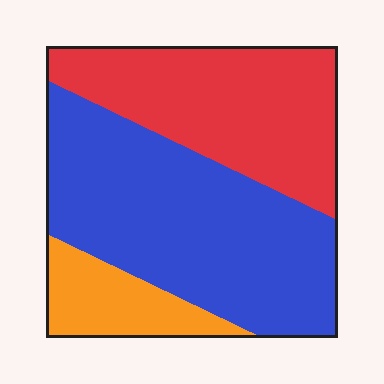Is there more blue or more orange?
Blue.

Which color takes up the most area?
Blue, at roughly 50%.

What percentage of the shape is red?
Red covers about 35% of the shape.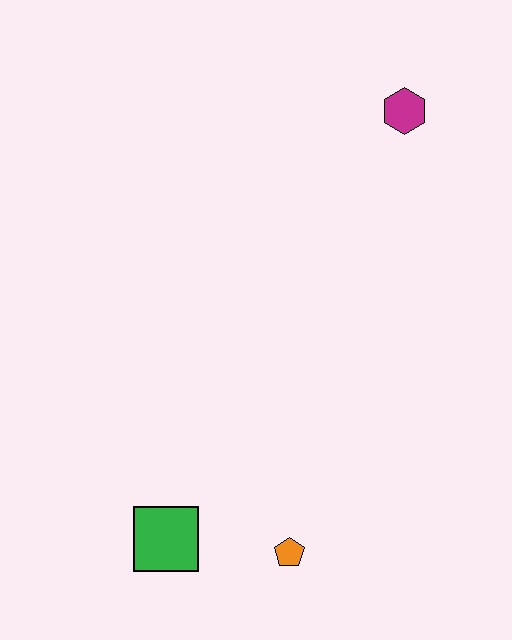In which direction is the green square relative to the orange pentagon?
The green square is to the left of the orange pentagon.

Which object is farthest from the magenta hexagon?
The green square is farthest from the magenta hexagon.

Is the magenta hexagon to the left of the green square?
No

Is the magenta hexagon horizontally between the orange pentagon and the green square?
No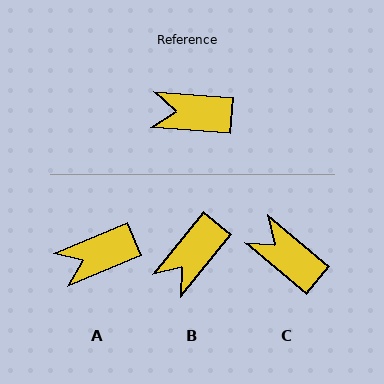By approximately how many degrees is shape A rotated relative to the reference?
Approximately 27 degrees counter-clockwise.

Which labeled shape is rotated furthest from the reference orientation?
B, about 55 degrees away.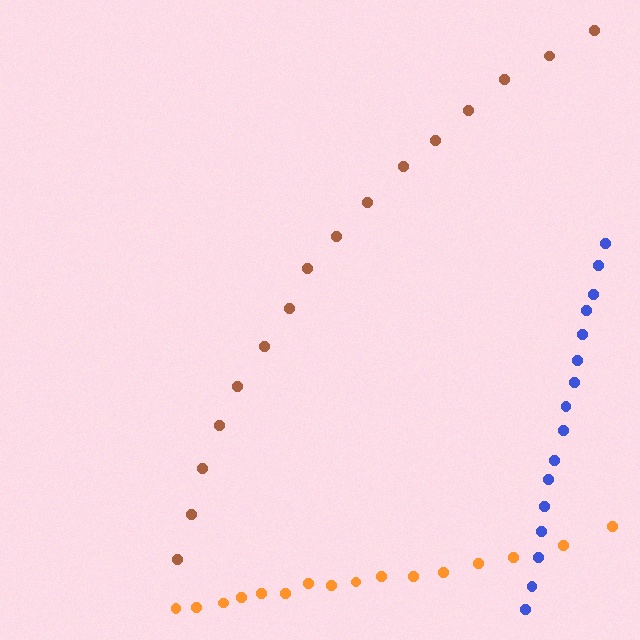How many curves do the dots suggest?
There are 3 distinct paths.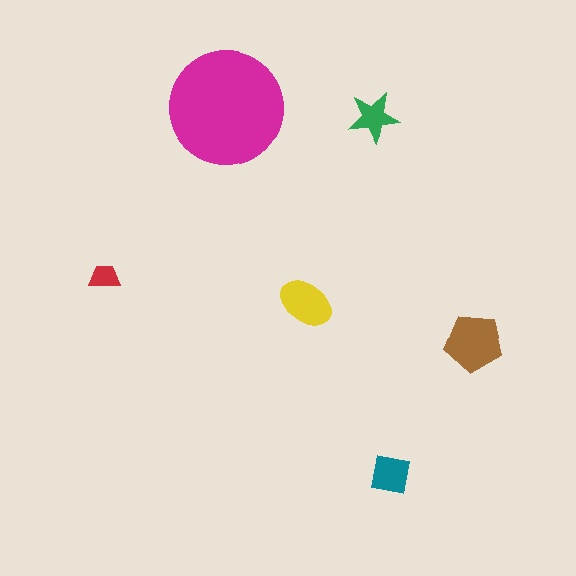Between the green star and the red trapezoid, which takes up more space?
The green star.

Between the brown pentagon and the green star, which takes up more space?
The brown pentagon.